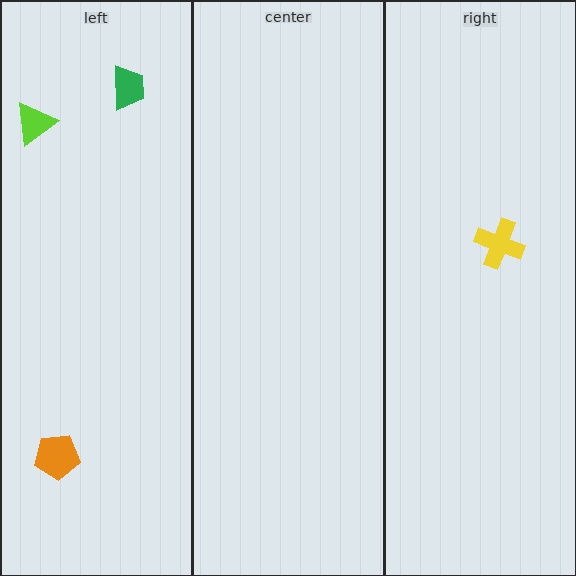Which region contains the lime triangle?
The left region.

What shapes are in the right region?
The yellow cross.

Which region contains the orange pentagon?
The left region.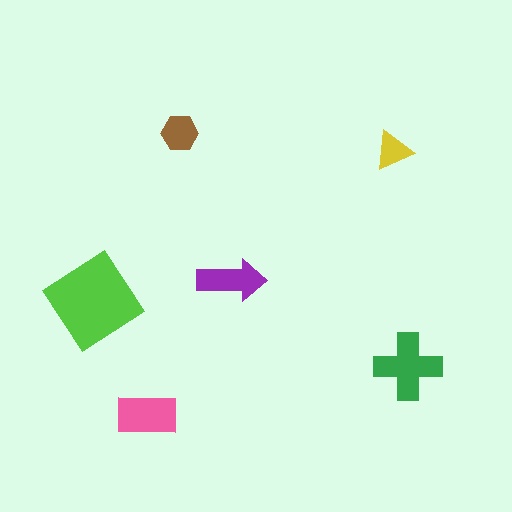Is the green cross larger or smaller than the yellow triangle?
Larger.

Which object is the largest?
The lime diamond.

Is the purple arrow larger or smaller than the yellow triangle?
Larger.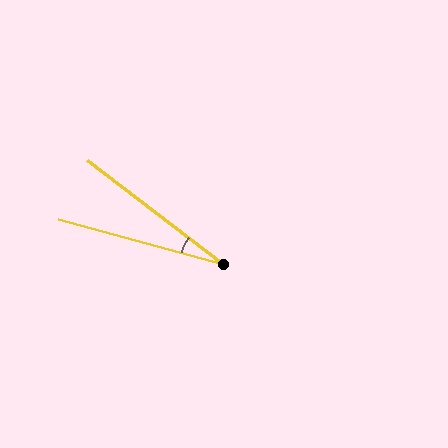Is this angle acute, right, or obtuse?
It is acute.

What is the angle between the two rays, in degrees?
Approximately 22 degrees.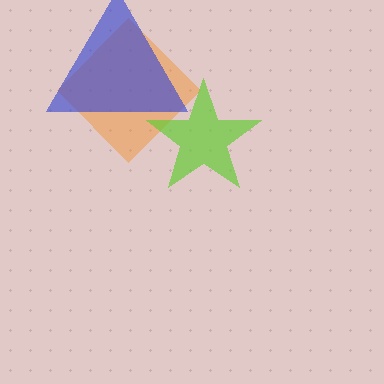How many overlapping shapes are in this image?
There are 3 overlapping shapes in the image.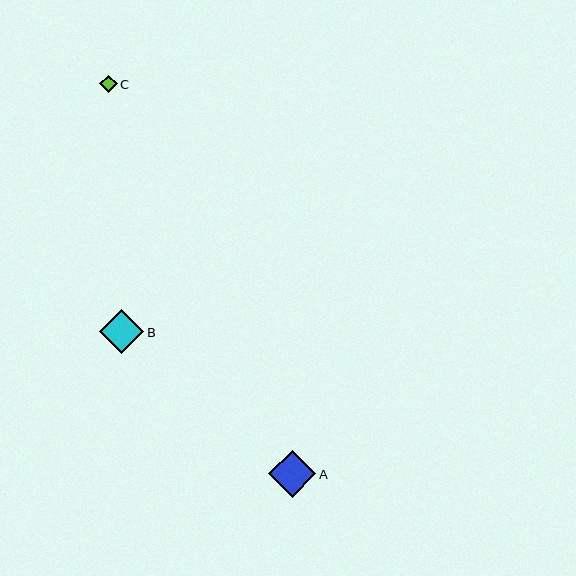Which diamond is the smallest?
Diamond C is the smallest with a size of approximately 17 pixels.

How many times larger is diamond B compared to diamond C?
Diamond B is approximately 2.6 times the size of diamond C.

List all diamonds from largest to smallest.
From largest to smallest: A, B, C.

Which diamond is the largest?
Diamond A is the largest with a size of approximately 47 pixels.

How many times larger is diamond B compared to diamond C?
Diamond B is approximately 2.6 times the size of diamond C.